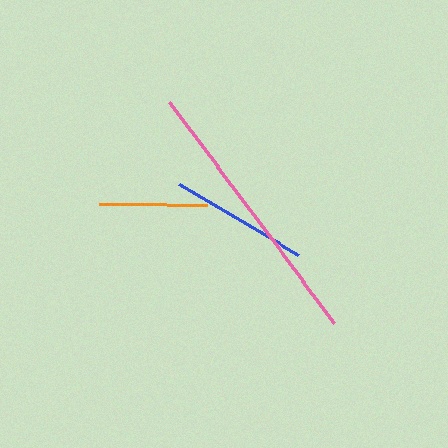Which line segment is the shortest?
The orange line is the shortest at approximately 108 pixels.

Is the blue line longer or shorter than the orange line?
The blue line is longer than the orange line.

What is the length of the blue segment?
The blue segment is approximately 138 pixels long.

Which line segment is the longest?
The pink line is the longest at approximately 276 pixels.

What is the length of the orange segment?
The orange segment is approximately 108 pixels long.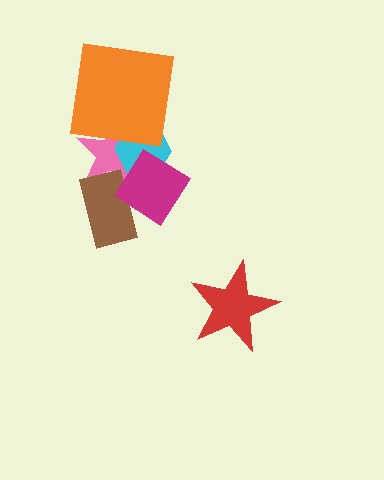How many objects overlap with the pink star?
4 objects overlap with the pink star.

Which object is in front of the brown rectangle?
The magenta diamond is in front of the brown rectangle.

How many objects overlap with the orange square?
2 objects overlap with the orange square.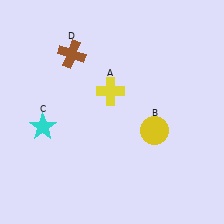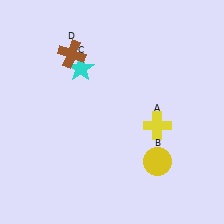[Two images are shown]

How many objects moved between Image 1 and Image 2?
3 objects moved between the two images.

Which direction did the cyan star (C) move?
The cyan star (C) moved up.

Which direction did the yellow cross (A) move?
The yellow cross (A) moved right.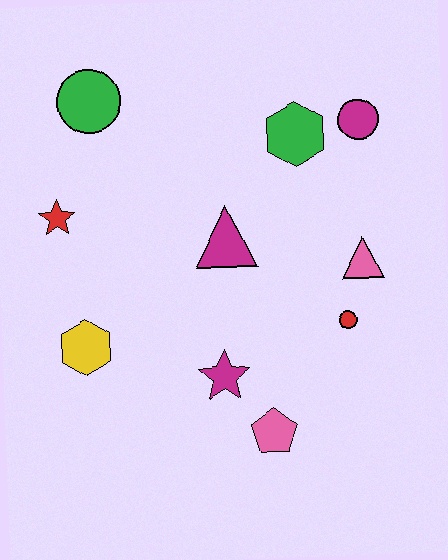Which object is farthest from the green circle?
The pink pentagon is farthest from the green circle.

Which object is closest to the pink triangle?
The red circle is closest to the pink triangle.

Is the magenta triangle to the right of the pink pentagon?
No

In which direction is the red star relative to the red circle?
The red star is to the left of the red circle.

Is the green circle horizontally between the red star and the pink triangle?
Yes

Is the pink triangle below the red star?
Yes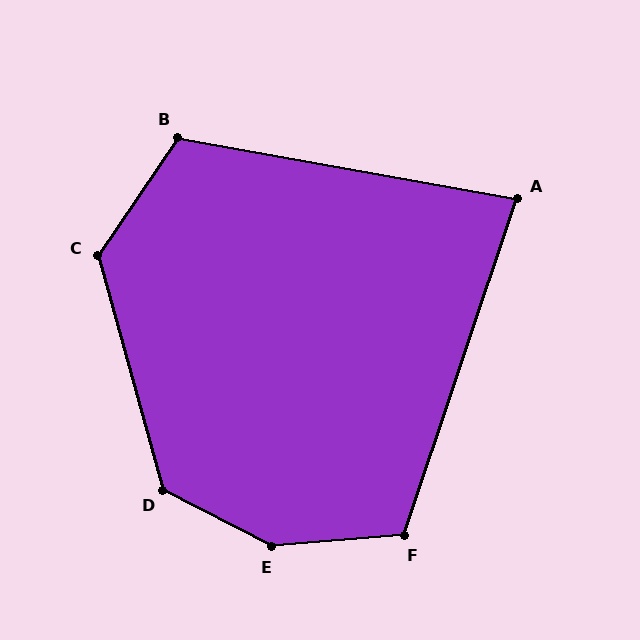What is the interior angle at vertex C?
Approximately 130 degrees (obtuse).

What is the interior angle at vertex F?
Approximately 113 degrees (obtuse).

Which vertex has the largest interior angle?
E, at approximately 148 degrees.